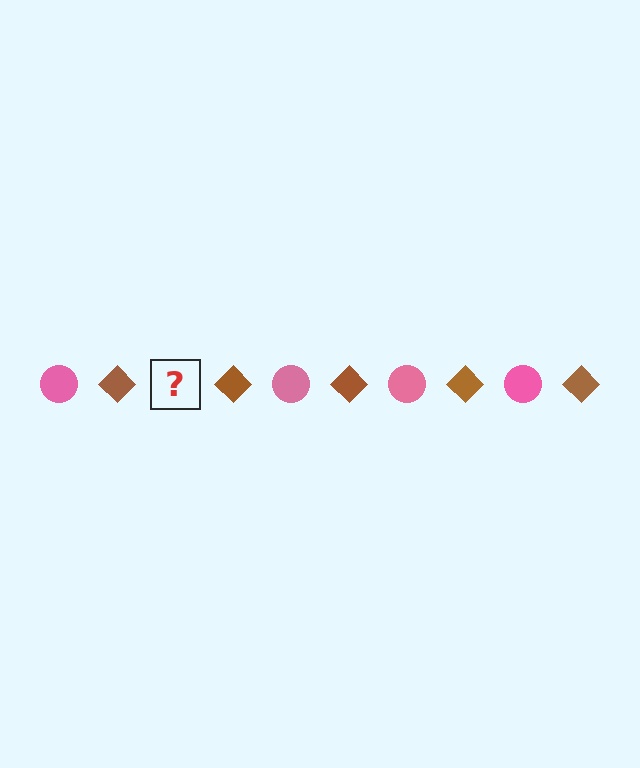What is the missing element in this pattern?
The missing element is a pink circle.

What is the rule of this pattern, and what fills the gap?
The rule is that the pattern alternates between pink circle and brown diamond. The gap should be filled with a pink circle.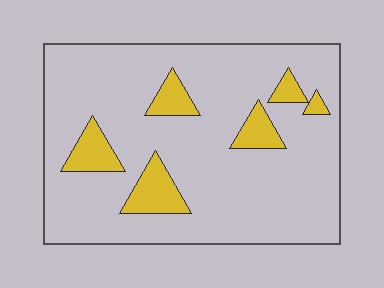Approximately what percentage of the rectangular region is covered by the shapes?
Approximately 15%.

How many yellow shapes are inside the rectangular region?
6.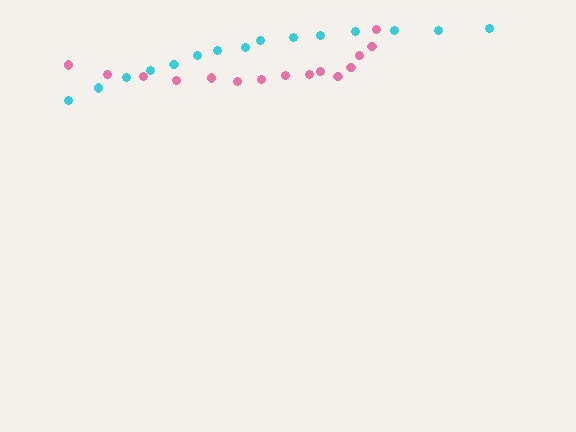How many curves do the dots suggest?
There are 2 distinct paths.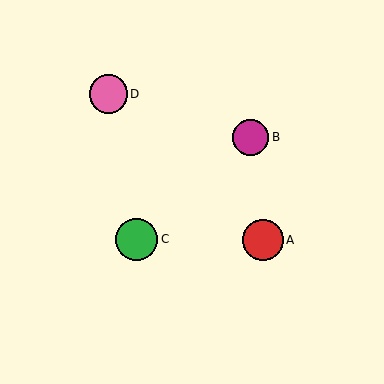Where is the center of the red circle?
The center of the red circle is at (263, 240).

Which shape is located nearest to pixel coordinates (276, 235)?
The red circle (labeled A) at (263, 240) is nearest to that location.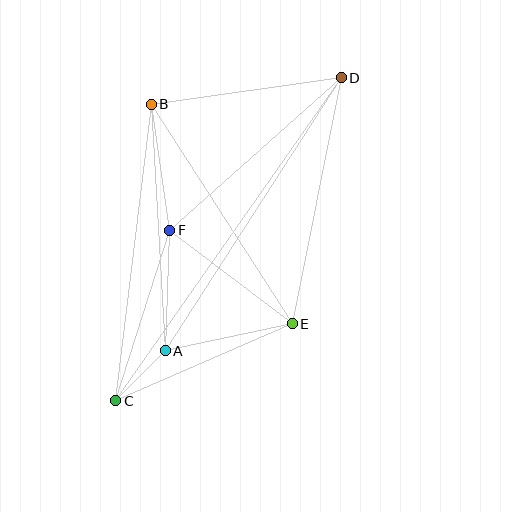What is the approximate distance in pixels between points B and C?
The distance between B and C is approximately 299 pixels.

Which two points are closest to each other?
Points A and C are closest to each other.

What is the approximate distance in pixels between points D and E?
The distance between D and E is approximately 250 pixels.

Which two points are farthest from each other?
Points C and D are farthest from each other.